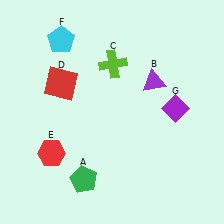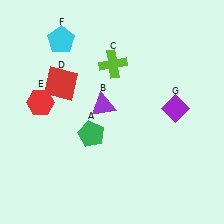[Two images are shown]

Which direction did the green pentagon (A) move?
The green pentagon (A) moved up.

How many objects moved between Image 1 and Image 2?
3 objects moved between the two images.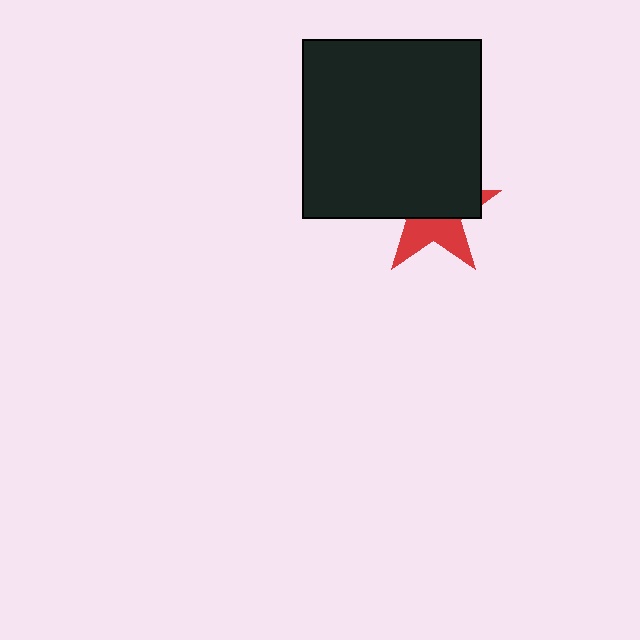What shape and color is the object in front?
The object in front is a black square.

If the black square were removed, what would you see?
You would see the complete red star.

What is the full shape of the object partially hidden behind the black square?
The partially hidden object is a red star.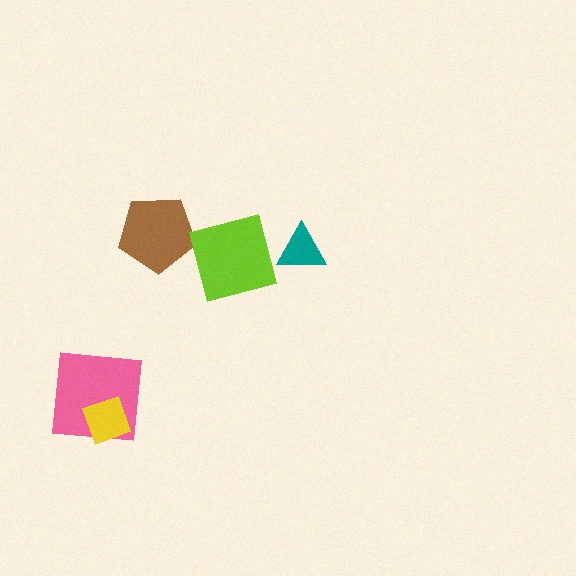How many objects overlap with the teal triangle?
0 objects overlap with the teal triangle.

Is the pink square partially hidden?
Yes, it is partially covered by another shape.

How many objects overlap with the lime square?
0 objects overlap with the lime square.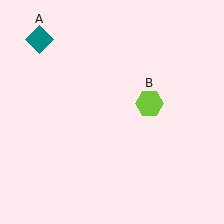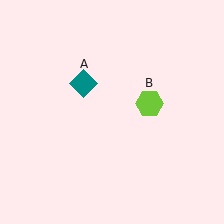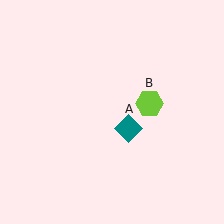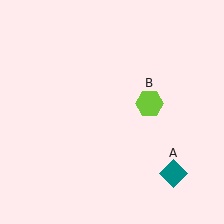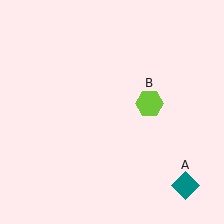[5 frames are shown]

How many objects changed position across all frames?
1 object changed position: teal diamond (object A).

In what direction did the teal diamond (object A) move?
The teal diamond (object A) moved down and to the right.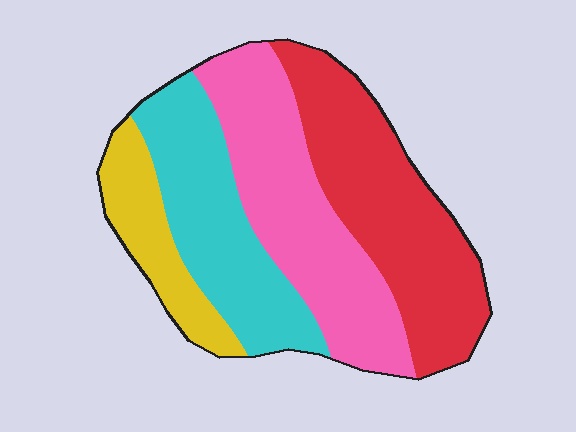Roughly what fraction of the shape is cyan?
Cyan takes up less than a quarter of the shape.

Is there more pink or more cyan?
Pink.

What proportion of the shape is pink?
Pink covers around 30% of the shape.